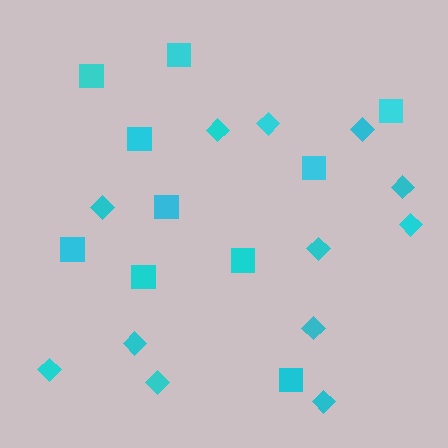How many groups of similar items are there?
There are 2 groups: one group of diamonds (12) and one group of squares (10).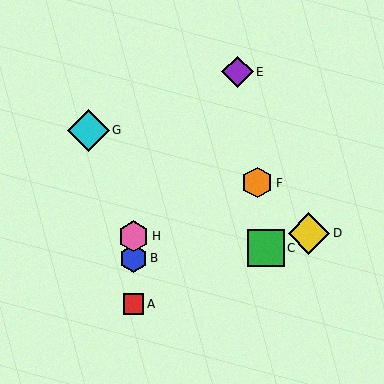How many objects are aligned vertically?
3 objects (A, B, H) are aligned vertically.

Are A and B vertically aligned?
Yes, both are at x≈134.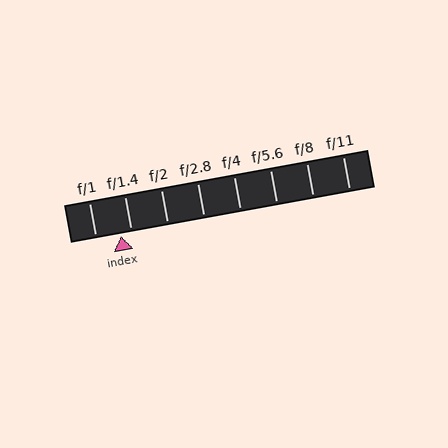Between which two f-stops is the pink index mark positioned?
The index mark is between f/1 and f/1.4.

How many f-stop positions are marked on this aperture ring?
There are 8 f-stop positions marked.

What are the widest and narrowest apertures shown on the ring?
The widest aperture shown is f/1 and the narrowest is f/11.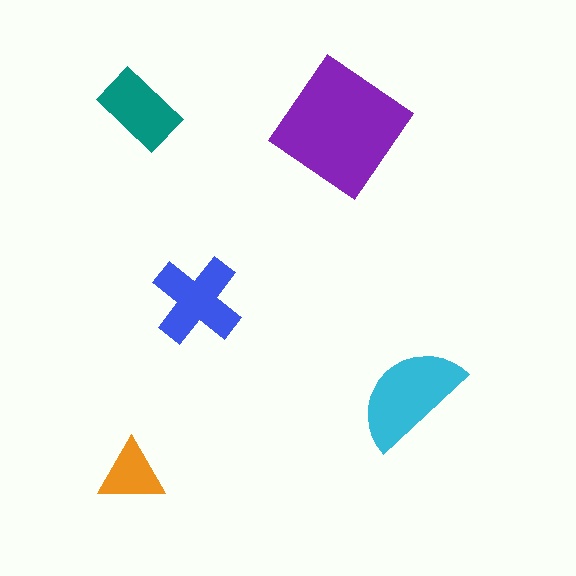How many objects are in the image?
There are 5 objects in the image.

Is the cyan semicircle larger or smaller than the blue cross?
Larger.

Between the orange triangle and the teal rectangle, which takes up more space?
The teal rectangle.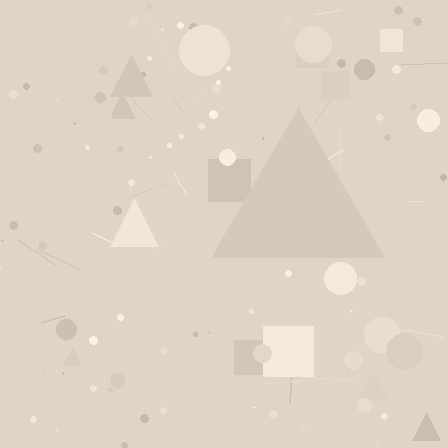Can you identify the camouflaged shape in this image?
The camouflaged shape is a triangle.